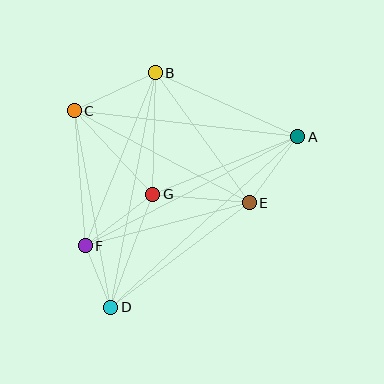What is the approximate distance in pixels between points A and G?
The distance between A and G is approximately 156 pixels.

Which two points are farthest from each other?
Points A and D are farthest from each other.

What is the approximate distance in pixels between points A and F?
The distance between A and F is approximately 239 pixels.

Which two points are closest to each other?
Points D and F are closest to each other.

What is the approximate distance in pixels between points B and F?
The distance between B and F is approximately 187 pixels.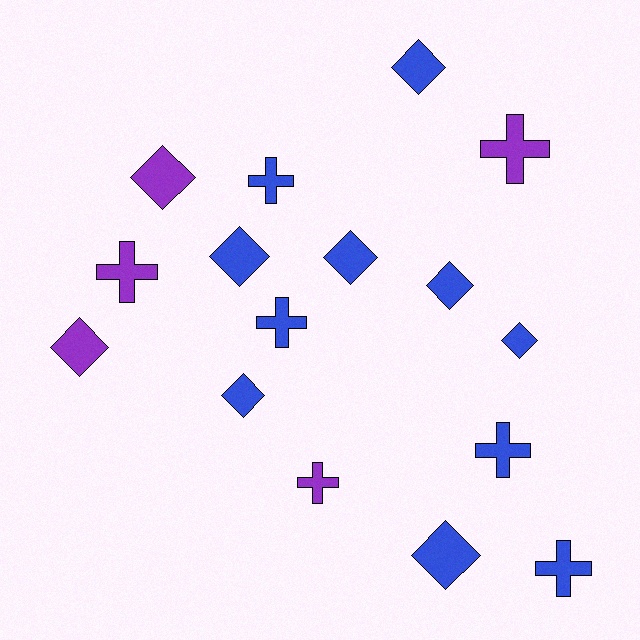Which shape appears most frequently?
Diamond, with 9 objects.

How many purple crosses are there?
There are 3 purple crosses.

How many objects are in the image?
There are 16 objects.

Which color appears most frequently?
Blue, with 11 objects.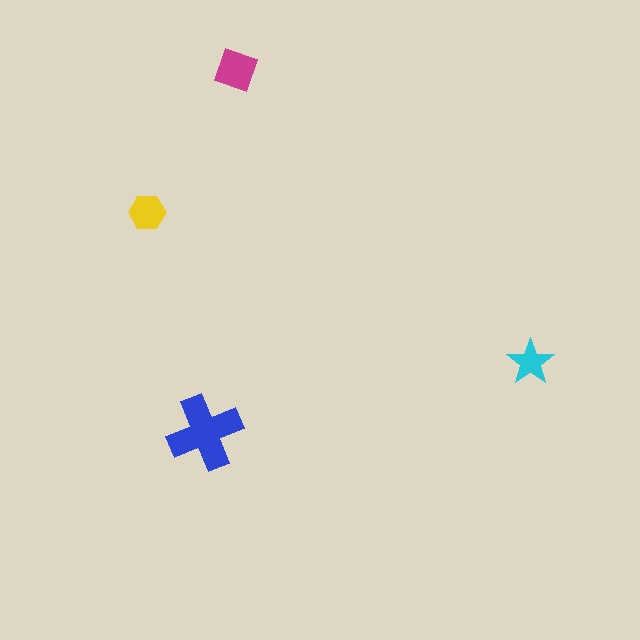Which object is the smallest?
The cyan star.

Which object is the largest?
The blue cross.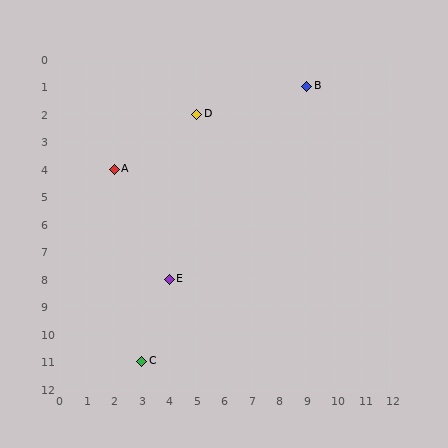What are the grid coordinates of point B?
Point B is at grid coordinates (9, 1).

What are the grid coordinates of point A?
Point A is at grid coordinates (2, 4).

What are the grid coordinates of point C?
Point C is at grid coordinates (3, 11).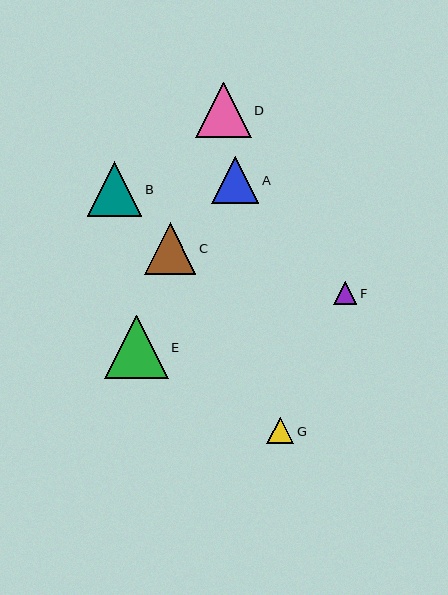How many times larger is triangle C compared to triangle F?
Triangle C is approximately 2.2 times the size of triangle F.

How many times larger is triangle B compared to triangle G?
Triangle B is approximately 2.0 times the size of triangle G.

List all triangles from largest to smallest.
From largest to smallest: E, D, B, C, A, G, F.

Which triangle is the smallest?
Triangle F is the smallest with a size of approximately 23 pixels.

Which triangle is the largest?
Triangle E is the largest with a size of approximately 63 pixels.